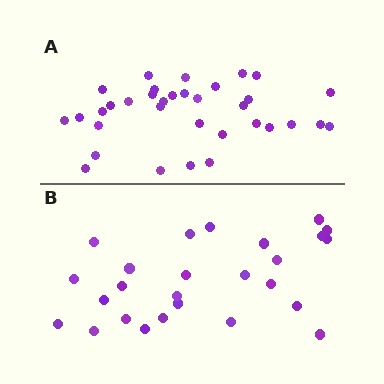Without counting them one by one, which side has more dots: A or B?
Region A (the top region) has more dots.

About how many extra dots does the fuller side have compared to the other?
Region A has roughly 8 or so more dots than region B.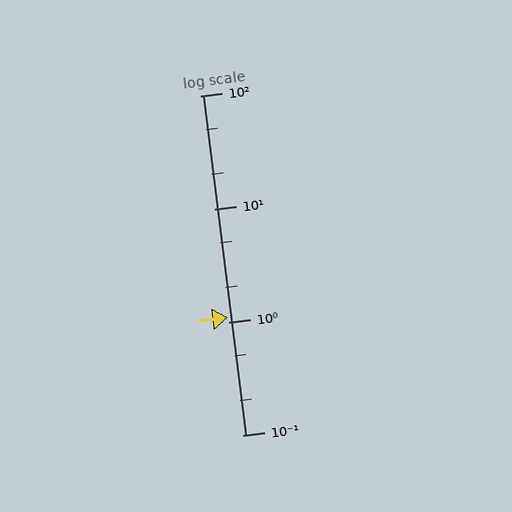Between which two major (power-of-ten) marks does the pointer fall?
The pointer is between 1 and 10.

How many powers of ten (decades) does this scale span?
The scale spans 3 decades, from 0.1 to 100.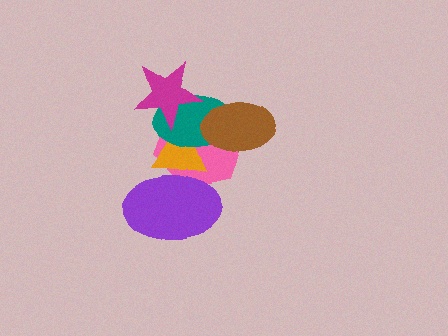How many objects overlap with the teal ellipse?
4 objects overlap with the teal ellipse.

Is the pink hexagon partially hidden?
Yes, it is partially covered by another shape.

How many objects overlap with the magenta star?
3 objects overlap with the magenta star.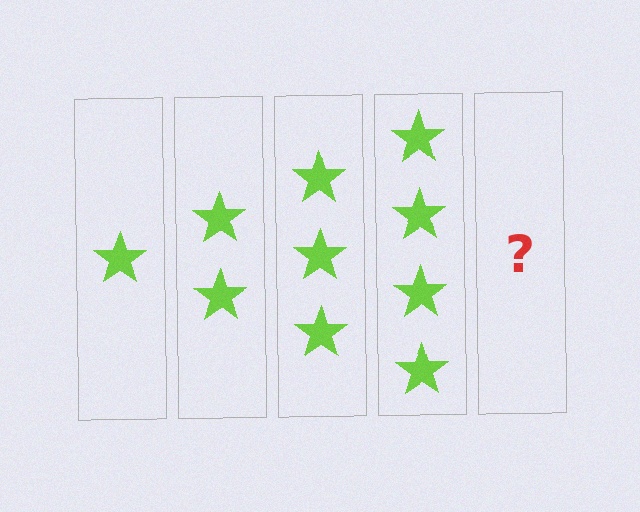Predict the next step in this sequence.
The next step is 5 stars.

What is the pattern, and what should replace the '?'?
The pattern is that each step adds one more star. The '?' should be 5 stars.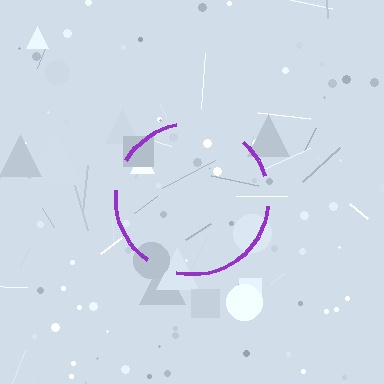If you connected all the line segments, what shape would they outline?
They would outline a circle.